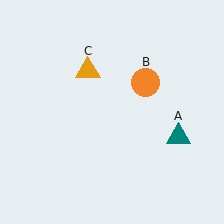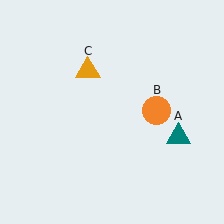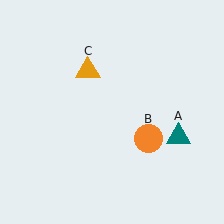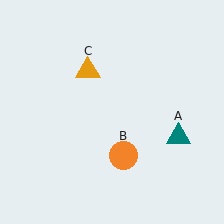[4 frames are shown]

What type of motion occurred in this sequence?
The orange circle (object B) rotated clockwise around the center of the scene.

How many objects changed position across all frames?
1 object changed position: orange circle (object B).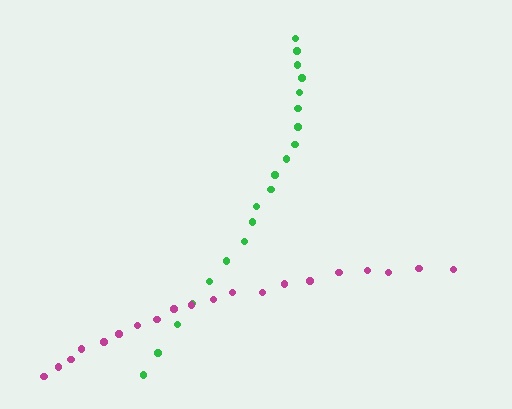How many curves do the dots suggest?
There are 2 distinct paths.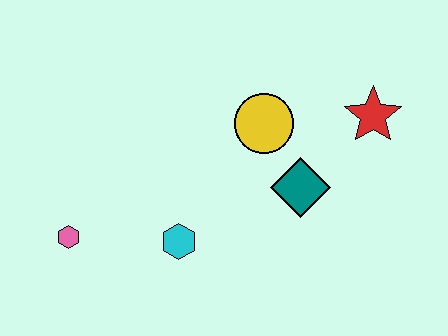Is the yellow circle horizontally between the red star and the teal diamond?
No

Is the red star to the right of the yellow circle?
Yes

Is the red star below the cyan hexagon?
No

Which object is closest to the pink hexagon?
The cyan hexagon is closest to the pink hexagon.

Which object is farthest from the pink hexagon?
The red star is farthest from the pink hexagon.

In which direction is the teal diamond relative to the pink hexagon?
The teal diamond is to the right of the pink hexagon.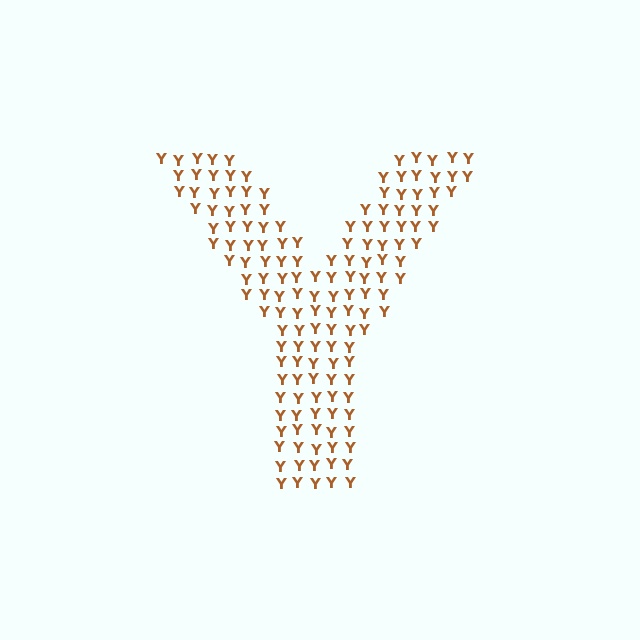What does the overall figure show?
The overall figure shows the letter Y.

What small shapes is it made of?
It is made of small letter Y's.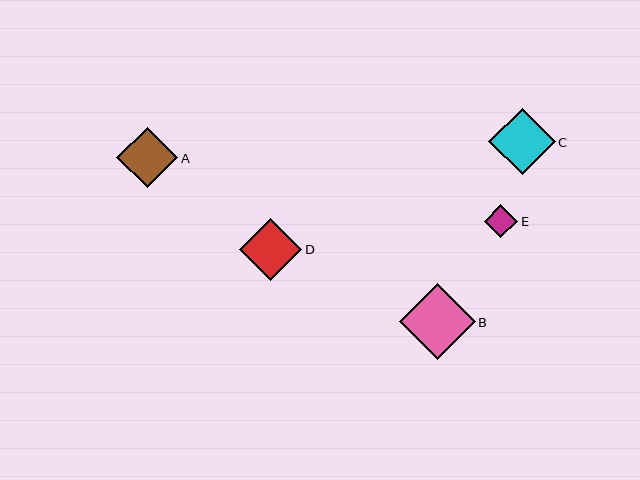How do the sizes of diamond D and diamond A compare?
Diamond D and diamond A are approximately the same size.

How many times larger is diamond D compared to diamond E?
Diamond D is approximately 1.9 times the size of diamond E.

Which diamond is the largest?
Diamond B is the largest with a size of approximately 75 pixels.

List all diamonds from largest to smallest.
From largest to smallest: B, C, D, A, E.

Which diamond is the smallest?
Diamond E is the smallest with a size of approximately 33 pixels.